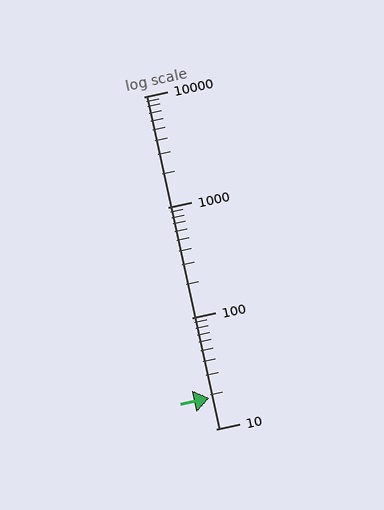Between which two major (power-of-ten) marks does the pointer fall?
The pointer is between 10 and 100.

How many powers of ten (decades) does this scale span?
The scale spans 3 decades, from 10 to 10000.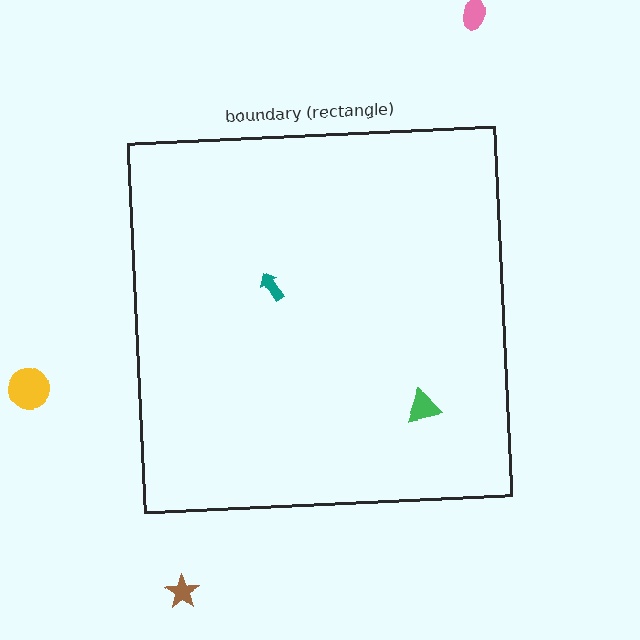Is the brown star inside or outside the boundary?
Outside.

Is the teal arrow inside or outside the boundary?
Inside.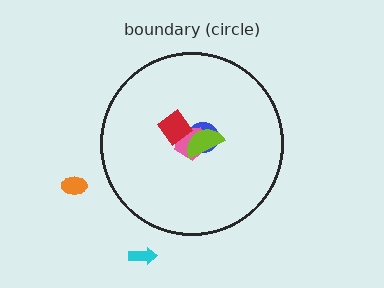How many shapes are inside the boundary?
4 inside, 2 outside.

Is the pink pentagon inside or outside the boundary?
Inside.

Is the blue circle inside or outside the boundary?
Inside.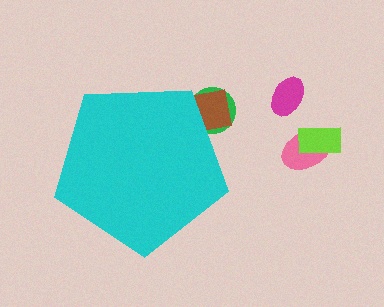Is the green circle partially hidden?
Yes, the green circle is partially hidden behind the cyan pentagon.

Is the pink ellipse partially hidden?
No, the pink ellipse is fully visible.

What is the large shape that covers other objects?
A cyan pentagon.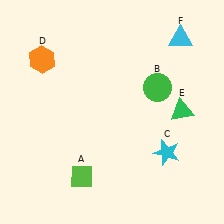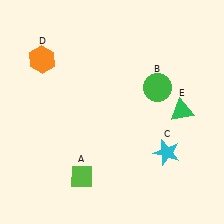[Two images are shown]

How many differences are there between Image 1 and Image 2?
There is 1 difference between the two images.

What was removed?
The cyan triangle (F) was removed in Image 2.